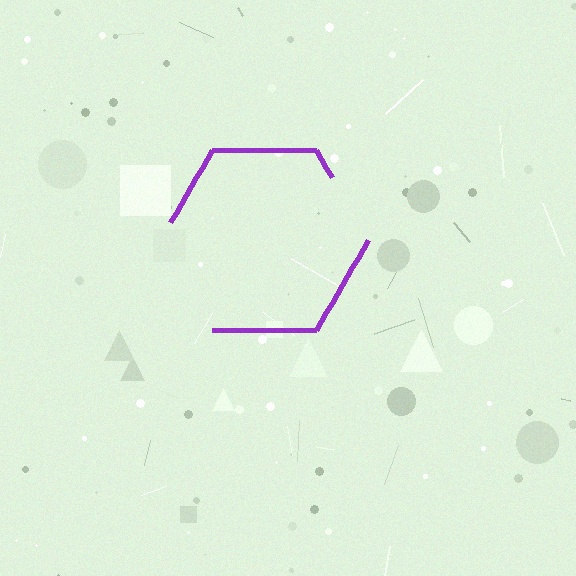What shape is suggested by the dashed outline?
The dashed outline suggests a hexagon.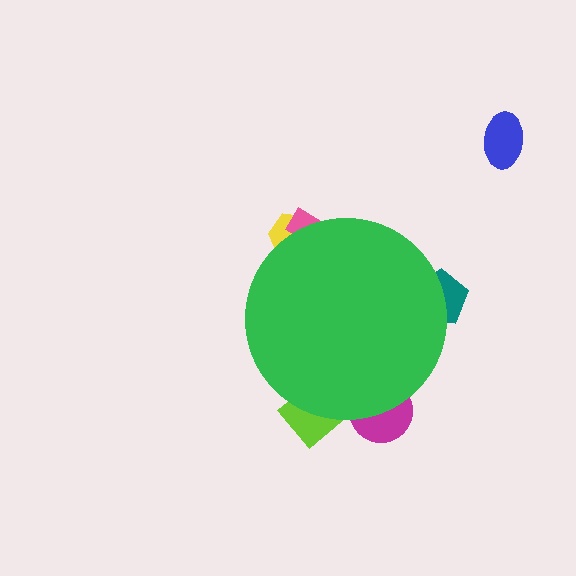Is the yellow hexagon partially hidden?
Yes, the yellow hexagon is partially hidden behind the green circle.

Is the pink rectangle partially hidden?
Yes, the pink rectangle is partially hidden behind the green circle.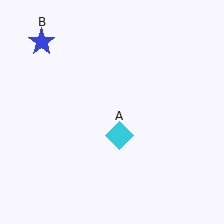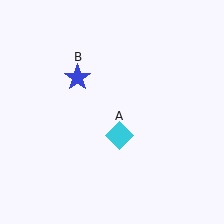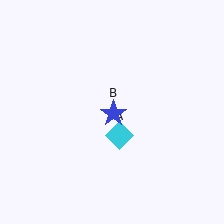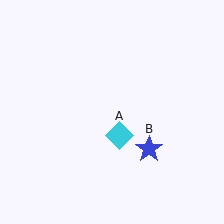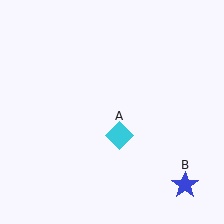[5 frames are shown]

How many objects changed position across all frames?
1 object changed position: blue star (object B).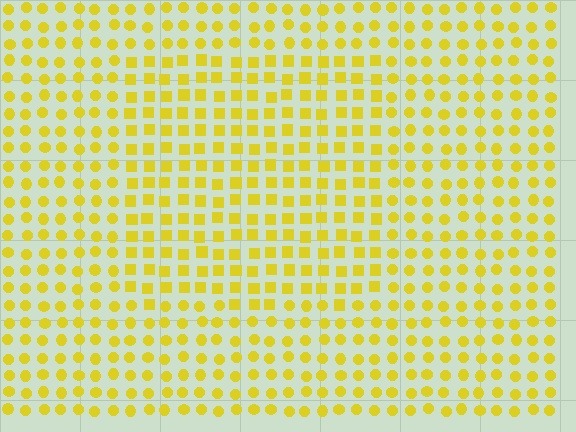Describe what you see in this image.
The image is filled with small yellow elements arranged in a uniform grid. A rectangle-shaped region contains squares, while the surrounding area contains circles. The boundary is defined purely by the change in element shape.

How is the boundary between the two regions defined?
The boundary is defined by a change in element shape: squares inside vs. circles outside. All elements share the same color and spacing.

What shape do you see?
I see a rectangle.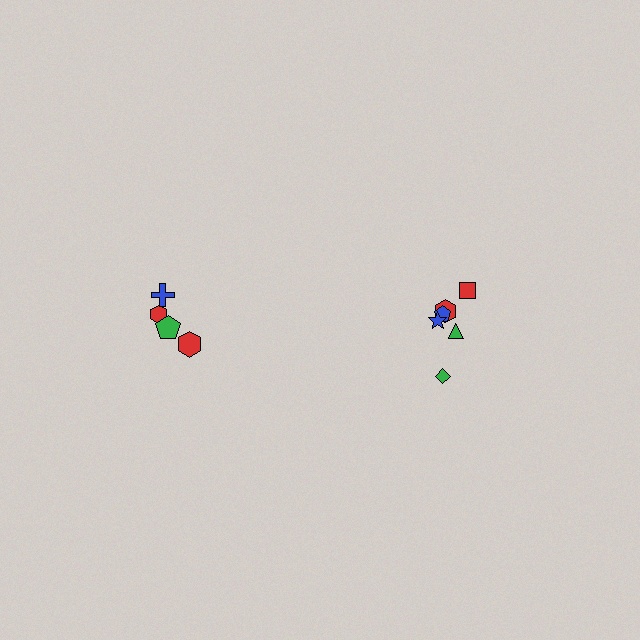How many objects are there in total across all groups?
There are 10 objects.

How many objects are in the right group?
There are 6 objects.